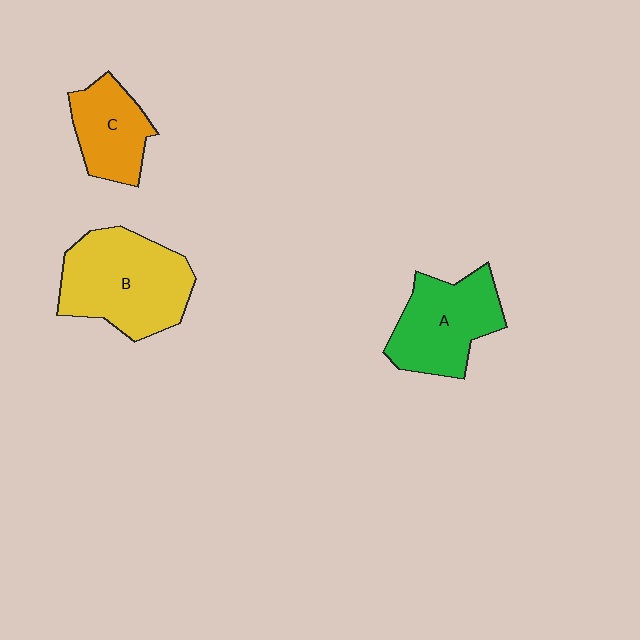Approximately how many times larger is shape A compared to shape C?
Approximately 1.4 times.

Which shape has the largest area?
Shape B (yellow).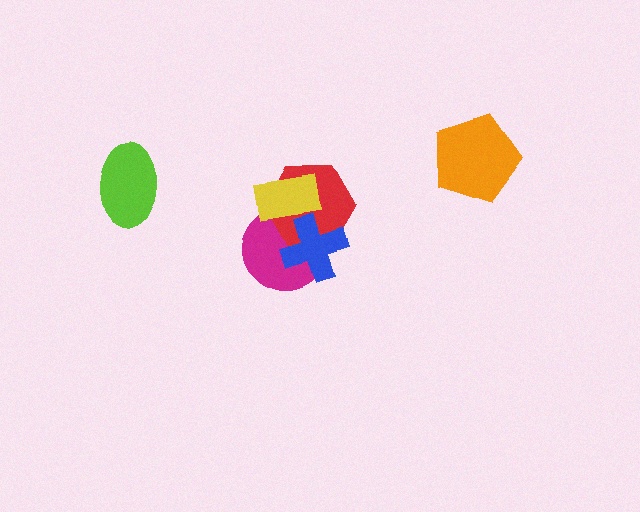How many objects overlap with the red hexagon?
3 objects overlap with the red hexagon.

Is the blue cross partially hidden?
Yes, it is partially covered by another shape.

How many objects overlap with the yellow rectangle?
3 objects overlap with the yellow rectangle.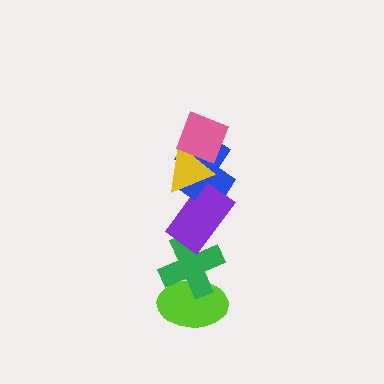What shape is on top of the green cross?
The purple rectangle is on top of the green cross.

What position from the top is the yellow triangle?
The yellow triangle is 2nd from the top.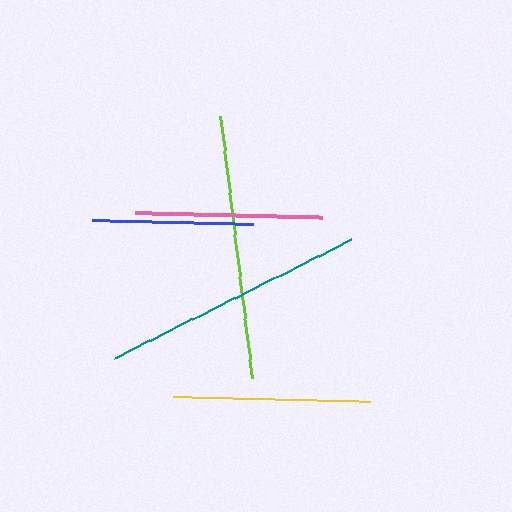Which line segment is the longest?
The teal line is the longest at approximately 266 pixels.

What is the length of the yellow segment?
The yellow segment is approximately 197 pixels long.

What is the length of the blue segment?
The blue segment is approximately 161 pixels long.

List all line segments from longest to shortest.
From longest to shortest: teal, lime, yellow, pink, blue.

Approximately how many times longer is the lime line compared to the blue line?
The lime line is approximately 1.6 times the length of the blue line.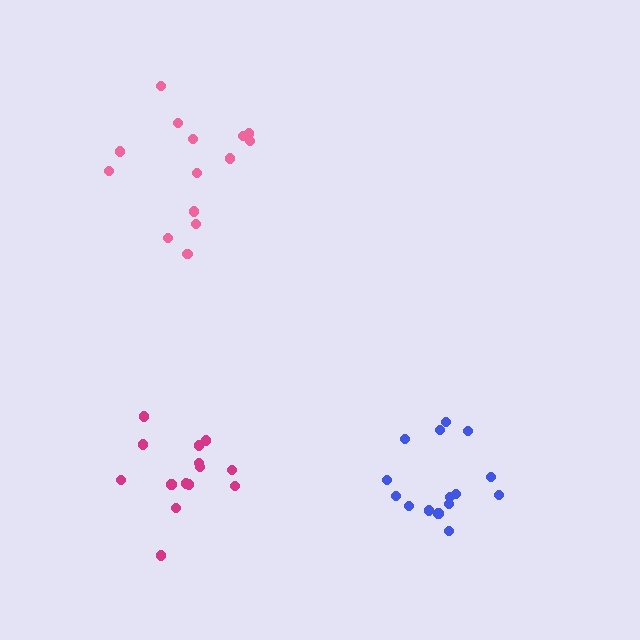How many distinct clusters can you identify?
There are 3 distinct clusters.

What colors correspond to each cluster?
The clusters are colored: pink, blue, magenta.